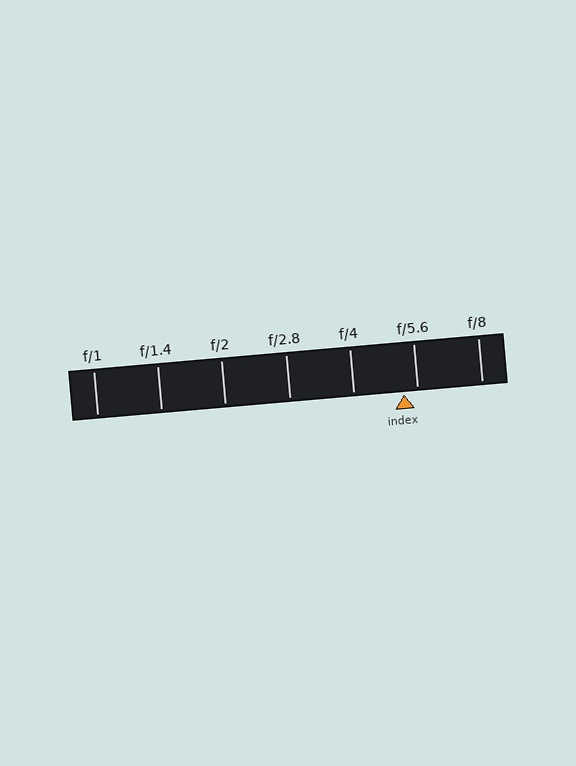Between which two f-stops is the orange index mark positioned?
The index mark is between f/4 and f/5.6.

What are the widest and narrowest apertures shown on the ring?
The widest aperture shown is f/1 and the narrowest is f/8.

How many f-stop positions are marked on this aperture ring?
There are 7 f-stop positions marked.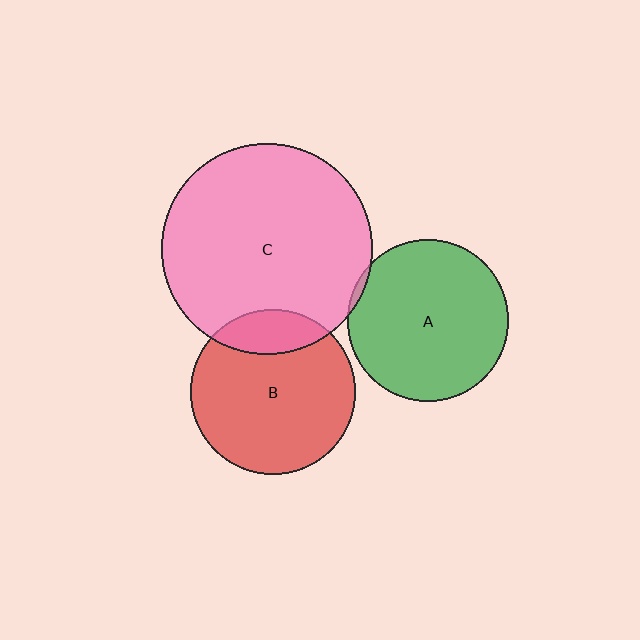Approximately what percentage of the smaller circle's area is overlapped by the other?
Approximately 5%.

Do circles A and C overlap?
Yes.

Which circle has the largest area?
Circle C (pink).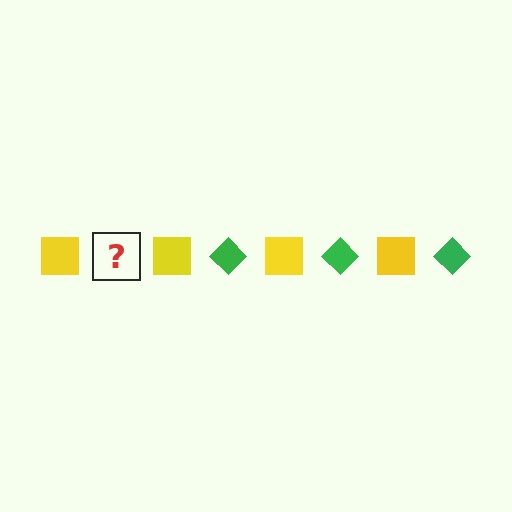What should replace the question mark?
The question mark should be replaced with a green diamond.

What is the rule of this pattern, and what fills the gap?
The rule is that the pattern alternates between yellow square and green diamond. The gap should be filled with a green diamond.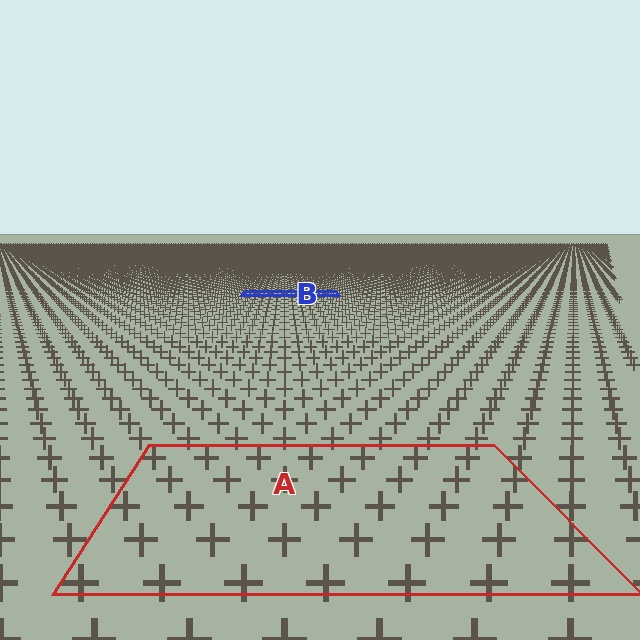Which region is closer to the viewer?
Region A is closer. The texture elements there are larger and more spread out.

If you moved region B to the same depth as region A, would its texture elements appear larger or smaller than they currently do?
They would appear larger. At a closer depth, the same texture elements are projected at a bigger on-screen size.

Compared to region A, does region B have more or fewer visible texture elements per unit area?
Region B has more texture elements per unit area — they are packed more densely because it is farther away.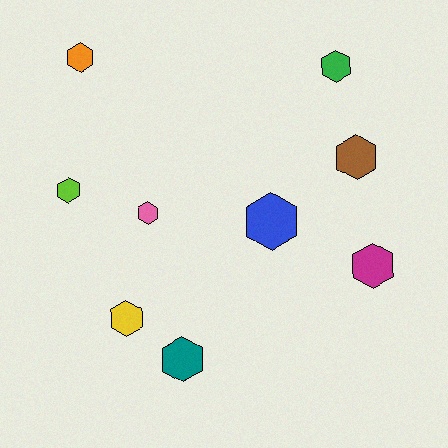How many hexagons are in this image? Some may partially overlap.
There are 9 hexagons.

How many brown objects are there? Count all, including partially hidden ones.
There is 1 brown object.